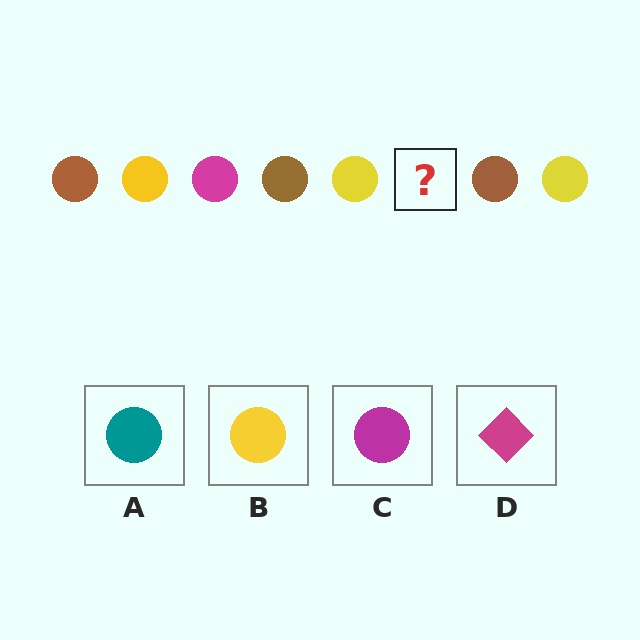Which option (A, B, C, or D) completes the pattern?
C.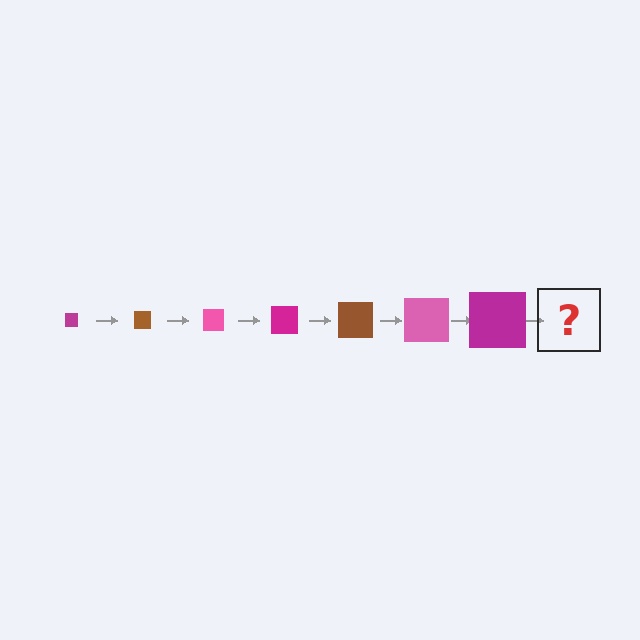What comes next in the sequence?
The next element should be a brown square, larger than the previous one.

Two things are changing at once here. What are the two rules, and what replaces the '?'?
The two rules are that the square grows larger each step and the color cycles through magenta, brown, and pink. The '?' should be a brown square, larger than the previous one.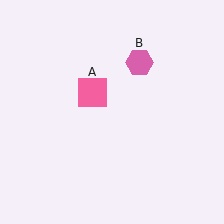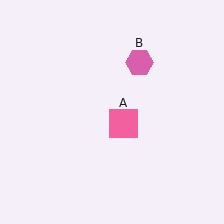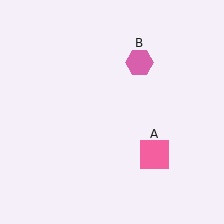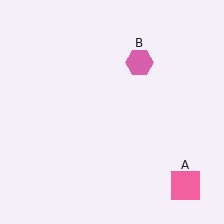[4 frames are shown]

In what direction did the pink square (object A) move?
The pink square (object A) moved down and to the right.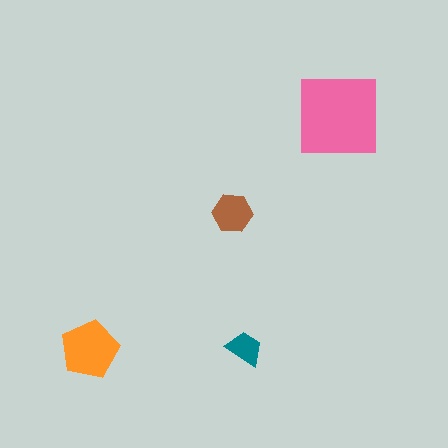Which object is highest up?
The pink square is topmost.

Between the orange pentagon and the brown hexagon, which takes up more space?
The orange pentagon.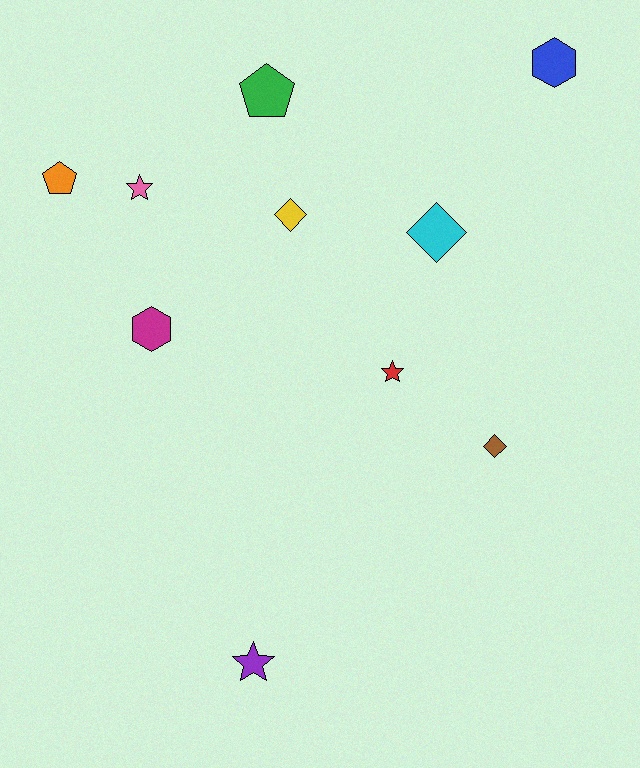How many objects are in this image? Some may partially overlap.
There are 10 objects.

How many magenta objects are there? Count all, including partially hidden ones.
There is 1 magenta object.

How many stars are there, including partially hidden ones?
There are 3 stars.